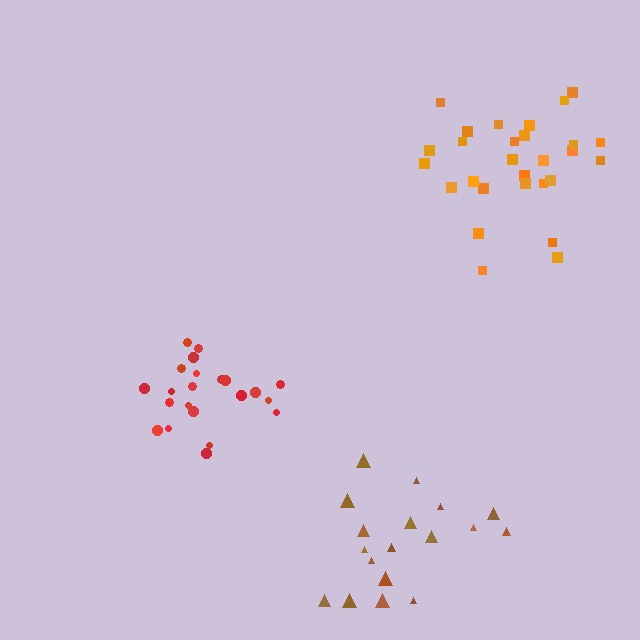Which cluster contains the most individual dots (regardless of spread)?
Orange (28).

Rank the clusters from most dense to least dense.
red, orange, brown.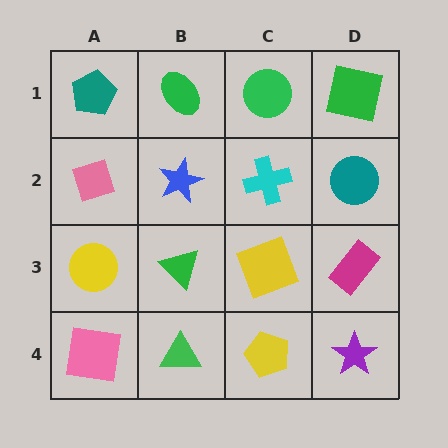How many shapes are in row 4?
4 shapes.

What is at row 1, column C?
A green circle.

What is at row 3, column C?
A yellow square.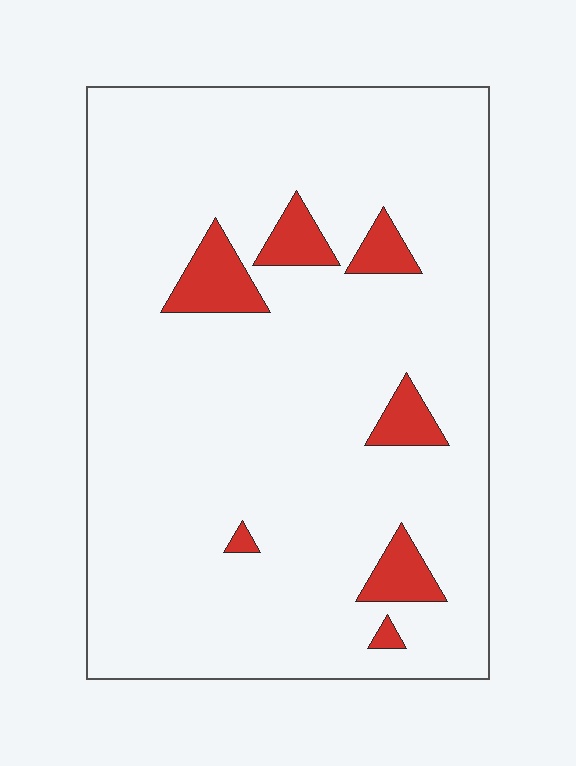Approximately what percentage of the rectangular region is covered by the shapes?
Approximately 10%.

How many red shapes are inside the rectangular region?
7.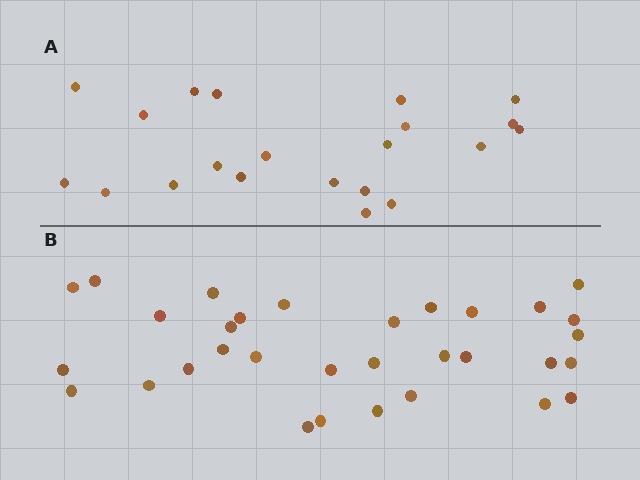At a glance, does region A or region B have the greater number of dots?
Region B (the bottom region) has more dots.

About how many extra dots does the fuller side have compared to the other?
Region B has roughly 12 or so more dots than region A.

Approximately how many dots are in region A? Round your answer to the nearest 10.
About 20 dots. (The exact count is 21, which rounds to 20.)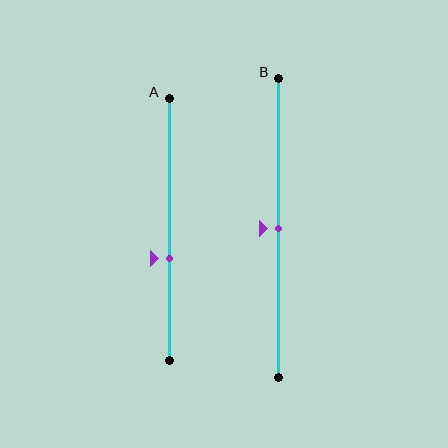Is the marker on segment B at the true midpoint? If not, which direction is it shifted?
Yes, the marker on segment B is at the true midpoint.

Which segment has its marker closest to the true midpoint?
Segment B has its marker closest to the true midpoint.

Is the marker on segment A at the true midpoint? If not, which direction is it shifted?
No, the marker on segment A is shifted downward by about 11% of the segment length.